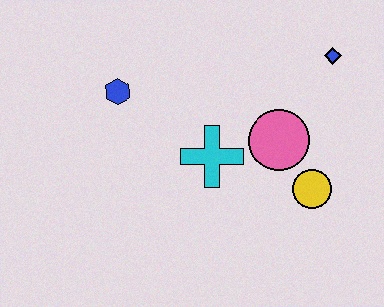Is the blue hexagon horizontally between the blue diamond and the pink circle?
No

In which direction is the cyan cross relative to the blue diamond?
The cyan cross is to the left of the blue diamond.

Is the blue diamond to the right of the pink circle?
Yes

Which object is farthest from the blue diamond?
The blue hexagon is farthest from the blue diamond.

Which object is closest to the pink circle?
The yellow circle is closest to the pink circle.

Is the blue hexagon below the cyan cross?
No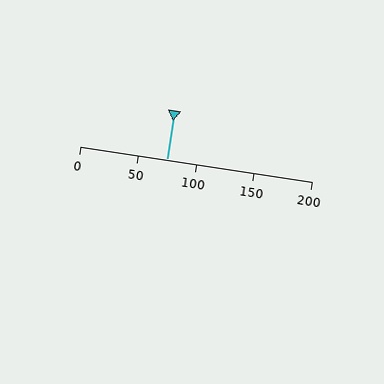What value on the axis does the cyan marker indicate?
The marker indicates approximately 75.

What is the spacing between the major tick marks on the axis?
The major ticks are spaced 50 apart.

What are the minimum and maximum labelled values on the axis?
The axis runs from 0 to 200.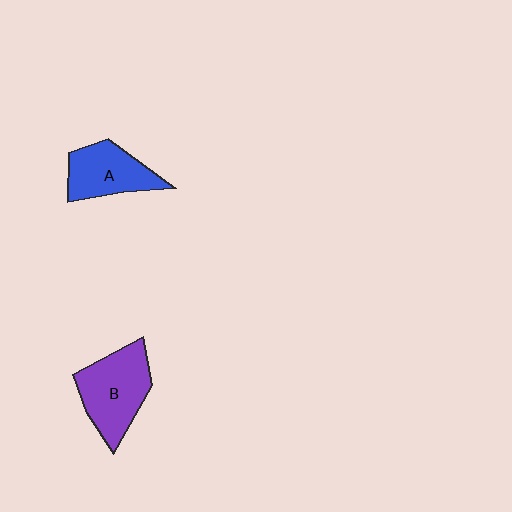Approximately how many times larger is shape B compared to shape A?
Approximately 1.3 times.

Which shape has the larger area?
Shape B (purple).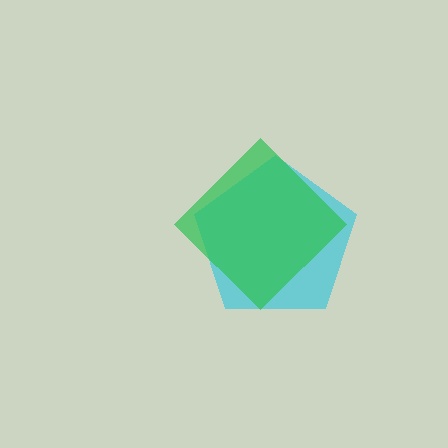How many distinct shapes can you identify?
There are 2 distinct shapes: a cyan pentagon, a green diamond.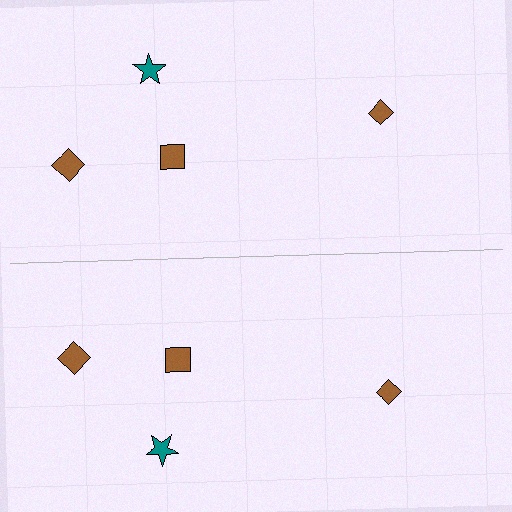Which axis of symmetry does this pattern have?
The pattern has a horizontal axis of symmetry running through the center of the image.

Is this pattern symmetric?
Yes, this pattern has bilateral (reflection) symmetry.